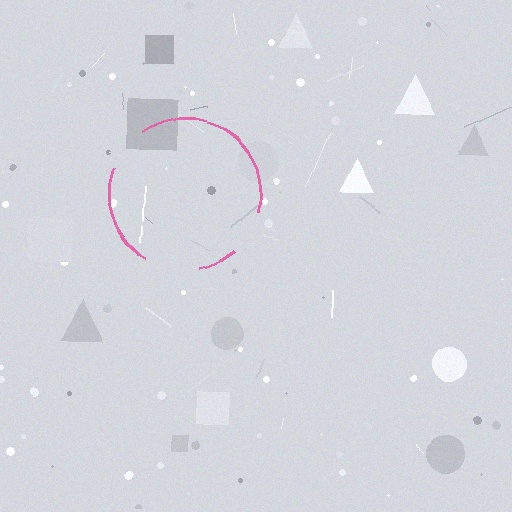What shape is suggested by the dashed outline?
The dashed outline suggests a circle.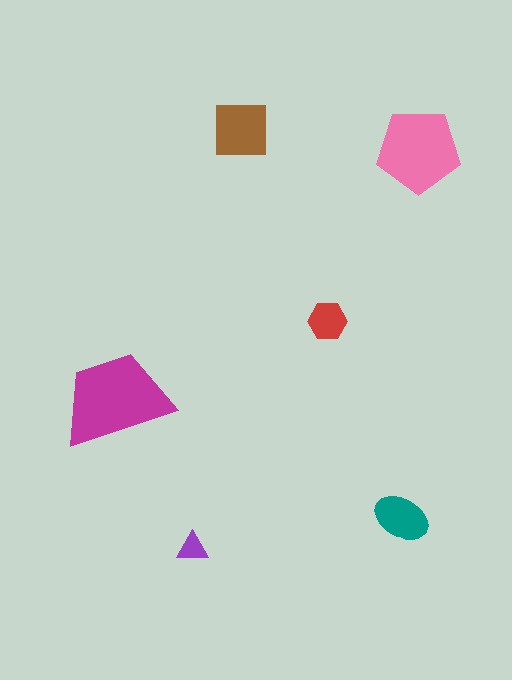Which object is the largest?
The magenta trapezoid.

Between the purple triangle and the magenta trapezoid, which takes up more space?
The magenta trapezoid.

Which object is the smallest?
The purple triangle.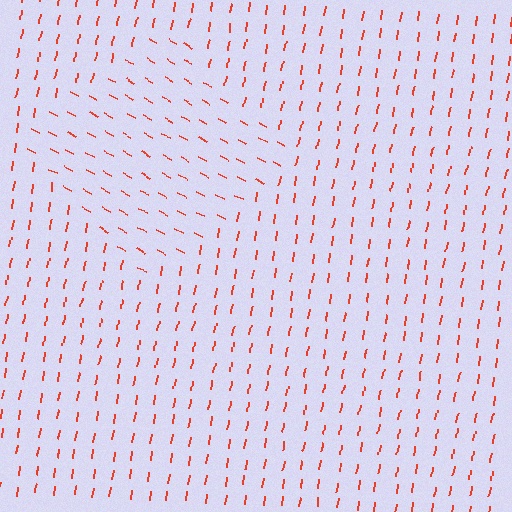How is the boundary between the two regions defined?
The boundary is defined purely by a change in line orientation (approximately 72 degrees difference). All lines are the same color and thickness.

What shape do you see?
I see a diamond.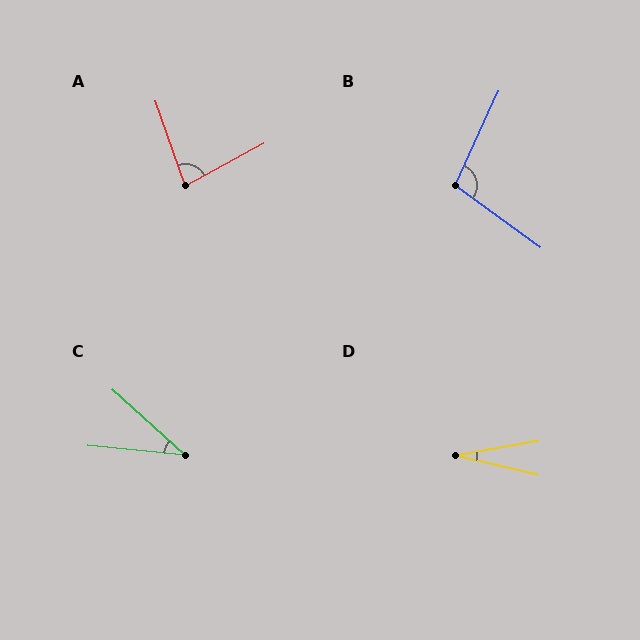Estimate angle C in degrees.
Approximately 36 degrees.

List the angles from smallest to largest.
D (23°), C (36°), A (81°), B (101°).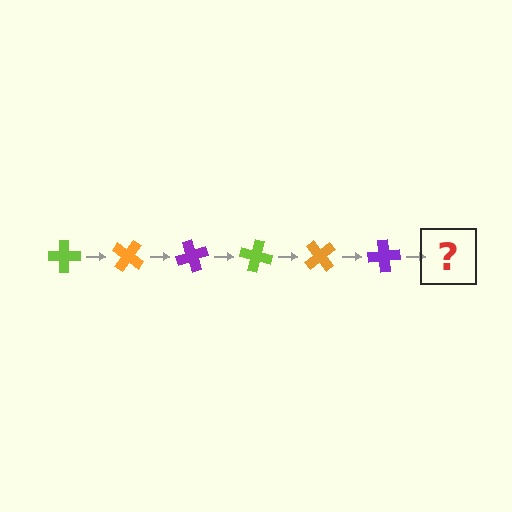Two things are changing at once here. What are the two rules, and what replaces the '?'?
The two rules are that it rotates 35 degrees each step and the color cycles through lime, orange, and purple. The '?' should be a lime cross, rotated 210 degrees from the start.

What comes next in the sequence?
The next element should be a lime cross, rotated 210 degrees from the start.